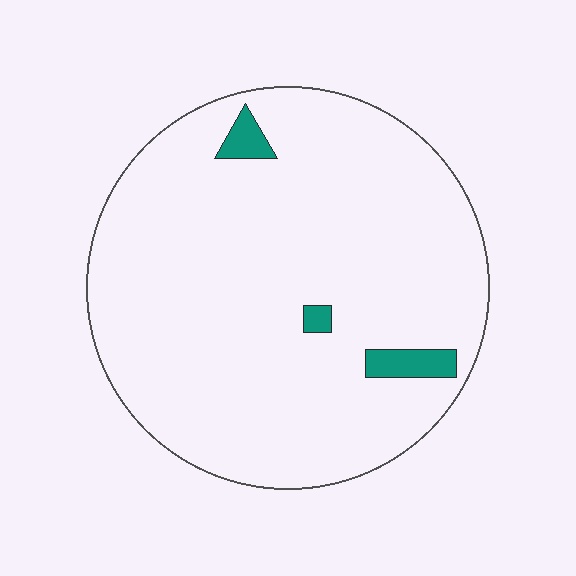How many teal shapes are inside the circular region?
3.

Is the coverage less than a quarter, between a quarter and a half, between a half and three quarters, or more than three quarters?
Less than a quarter.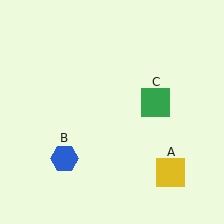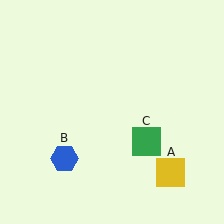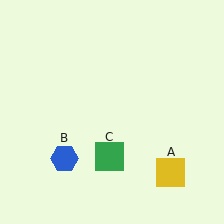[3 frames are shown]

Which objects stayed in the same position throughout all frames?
Yellow square (object A) and blue hexagon (object B) remained stationary.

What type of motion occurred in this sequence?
The green square (object C) rotated clockwise around the center of the scene.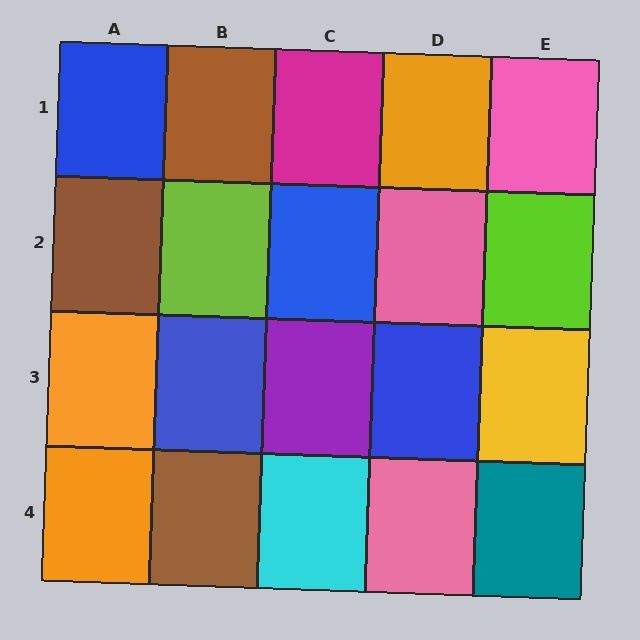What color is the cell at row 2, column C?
Blue.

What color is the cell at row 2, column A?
Brown.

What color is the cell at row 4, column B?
Brown.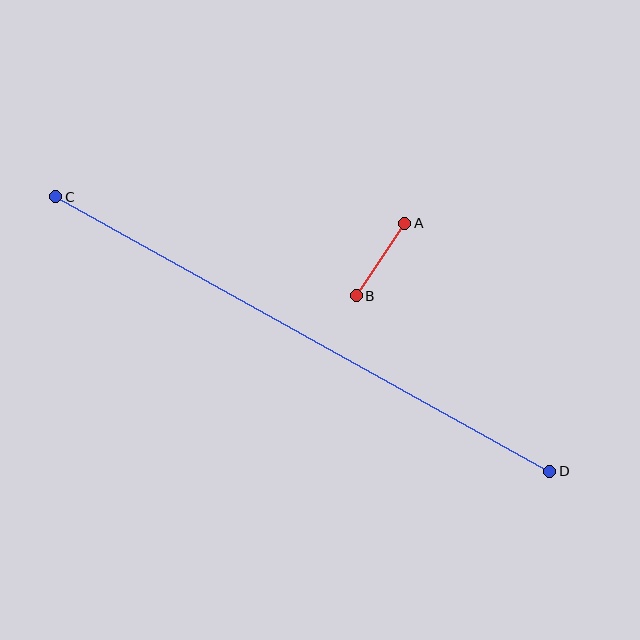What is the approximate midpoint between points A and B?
The midpoint is at approximately (381, 259) pixels.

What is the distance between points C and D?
The distance is approximately 565 pixels.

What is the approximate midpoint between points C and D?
The midpoint is at approximately (303, 334) pixels.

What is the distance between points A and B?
The distance is approximately 88 pixels.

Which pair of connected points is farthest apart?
Points C and D are farthest apart.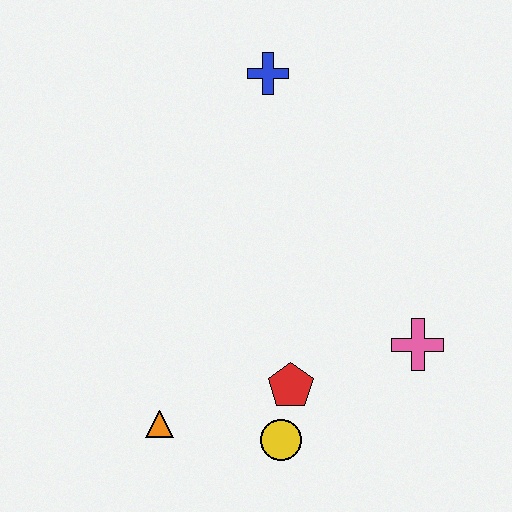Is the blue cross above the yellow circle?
Yes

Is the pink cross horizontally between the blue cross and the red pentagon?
No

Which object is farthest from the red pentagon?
The blue cross is farthest from the red pentagon.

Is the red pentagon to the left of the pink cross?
Yes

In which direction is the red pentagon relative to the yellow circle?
The red pentagon is above the yellow circle.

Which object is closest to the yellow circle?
The red pentagon is closest to the yellow circle.